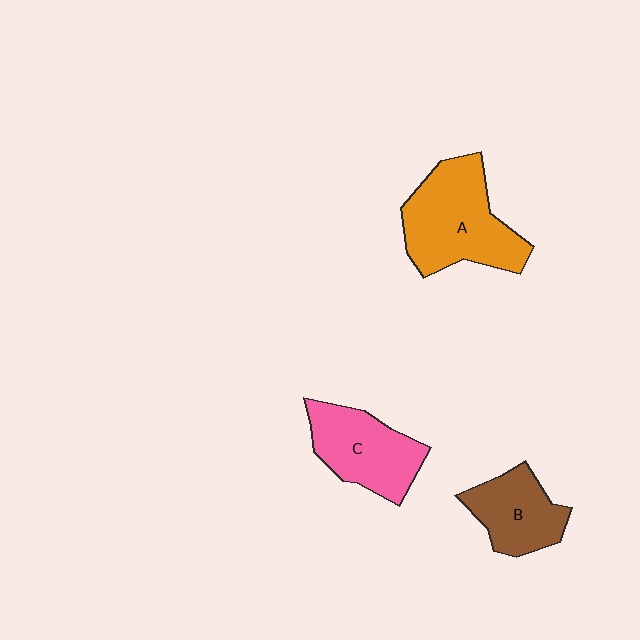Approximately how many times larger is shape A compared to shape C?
Approximately 1.3 times.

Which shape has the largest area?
Shape A (orange).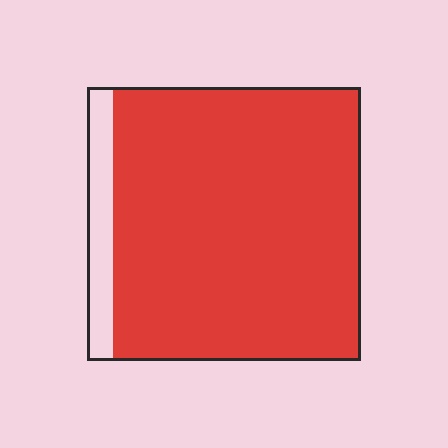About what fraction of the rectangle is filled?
About nine tenths (9/10).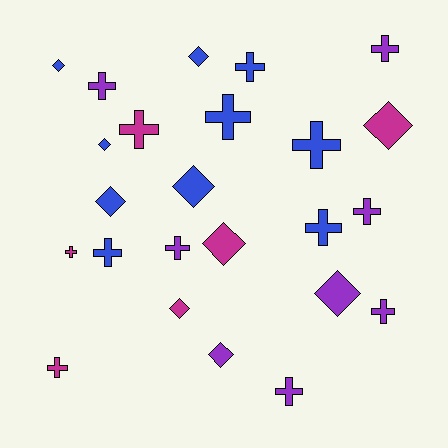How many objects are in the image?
There are 24 objects.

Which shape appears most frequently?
Cross, with 14 objects.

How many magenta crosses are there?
There are 3 magenta crosses.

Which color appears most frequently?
Blue, with 10 objects.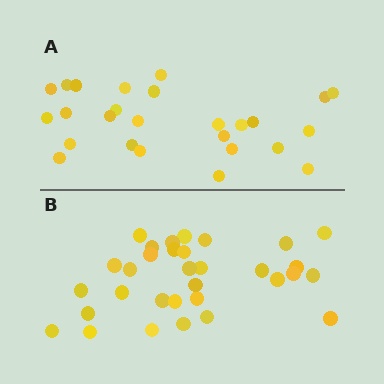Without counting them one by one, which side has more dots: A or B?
Region B (the bottom region) has more dots.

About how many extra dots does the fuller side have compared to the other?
Region B has about 6 more dots than region A.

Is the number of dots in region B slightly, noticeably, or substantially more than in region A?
Region B has only slightly more — the two regions are fairly close. The ratio is roughly 1.2 to 1.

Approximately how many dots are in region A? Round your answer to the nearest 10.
About 30 dots. (The exact count is 26, which rounds to 30.)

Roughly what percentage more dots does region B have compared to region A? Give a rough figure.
About 25% more.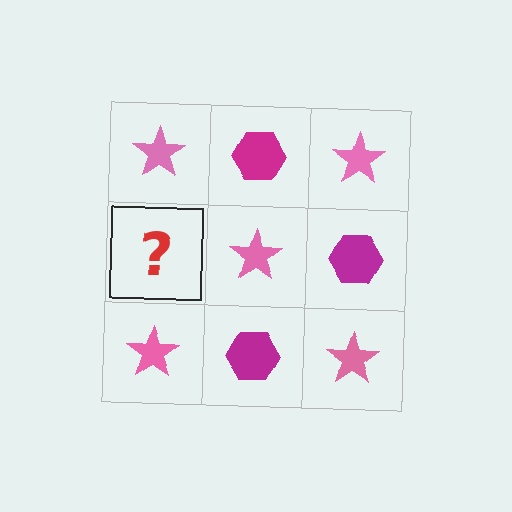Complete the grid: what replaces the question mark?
The question mark should be replaced with a magenta hexagon.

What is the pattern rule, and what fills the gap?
The rule is that it alternates pink star and magenta hexagon in a checkerboard pattern. The gap should be filled with a magenta hexagon.